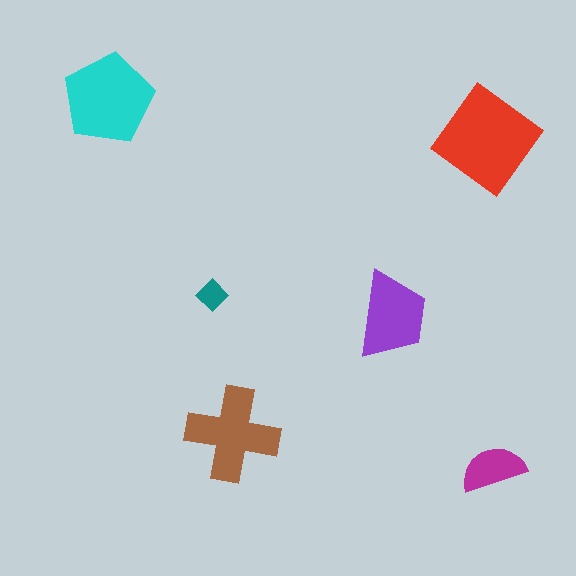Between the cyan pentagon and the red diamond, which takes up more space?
The red diamond.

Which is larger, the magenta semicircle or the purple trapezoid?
The purple trapezoid.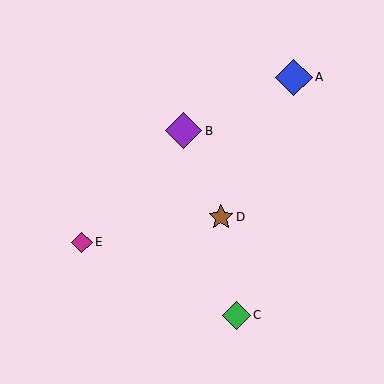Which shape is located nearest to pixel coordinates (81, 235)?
The magenta diamond (labeled E) at (82, 242) is nearest to that location.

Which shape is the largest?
The blue diamond (labeled A) is the largest.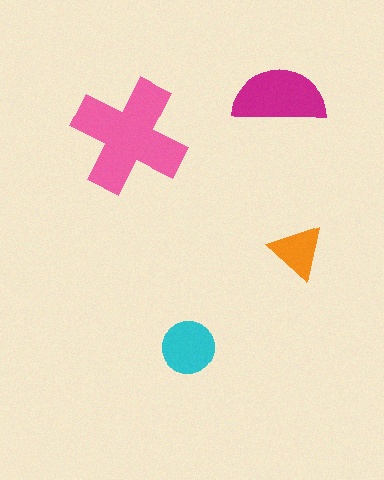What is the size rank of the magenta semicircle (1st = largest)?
2nd.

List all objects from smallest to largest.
The orange triangle, the cyan circle, the magenta semicircle, the pink cross.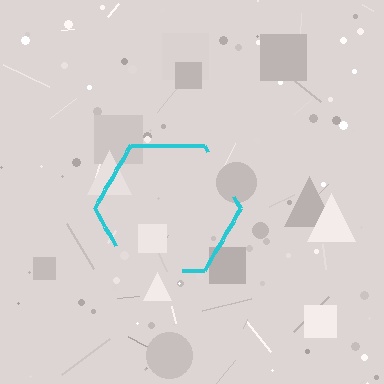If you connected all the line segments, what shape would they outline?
They would outline a hexagon.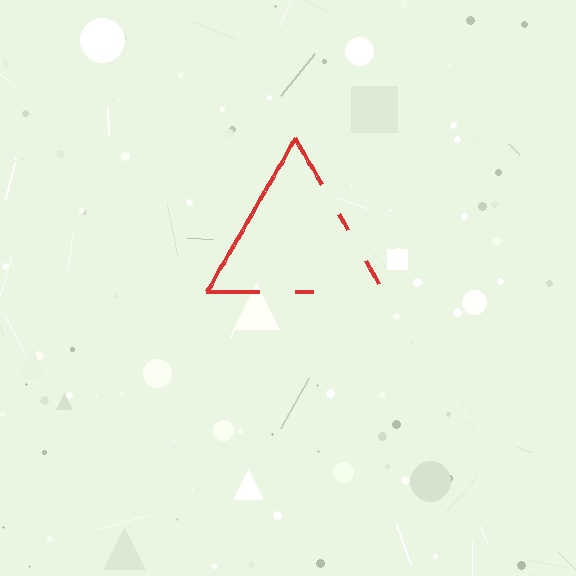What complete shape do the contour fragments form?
The contour fragments form a triangle.